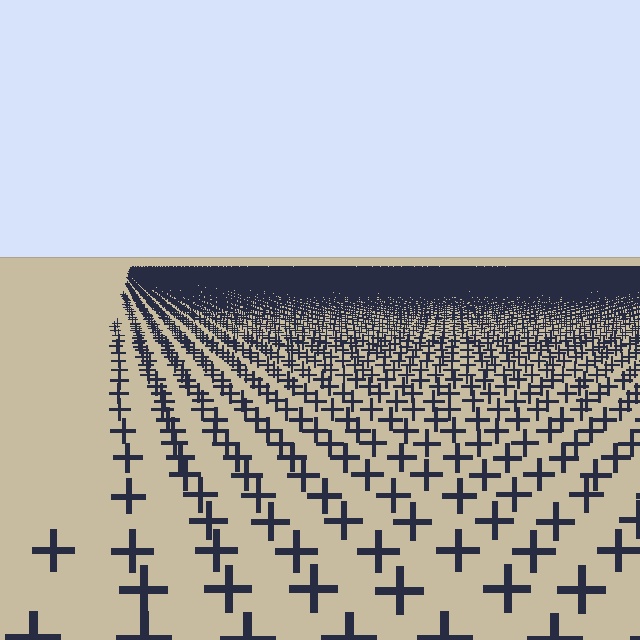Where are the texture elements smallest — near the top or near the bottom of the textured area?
Near the top.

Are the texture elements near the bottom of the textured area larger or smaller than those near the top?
Larger. Near the bottom, elements are closer to the viewer and appear at a bigger on-screen size.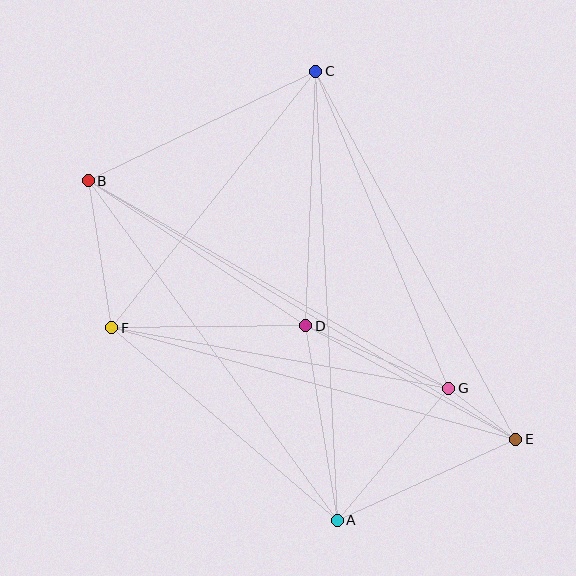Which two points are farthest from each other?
Points B and E are farthest from each other.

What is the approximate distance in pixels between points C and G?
The distance between C and G is approximately 344 pixels.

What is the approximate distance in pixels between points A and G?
The distance between A and G is approximately 173 pixels.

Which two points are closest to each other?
Points E and G are closest to each other.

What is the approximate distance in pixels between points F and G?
The distance between F and G is approximately 342 pixels.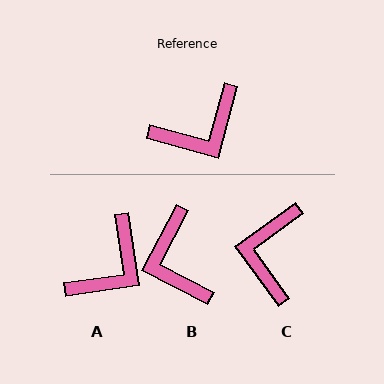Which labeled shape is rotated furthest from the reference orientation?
C, about 129 degrees away.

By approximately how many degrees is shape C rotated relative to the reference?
Approximately 129 degrees clockwise.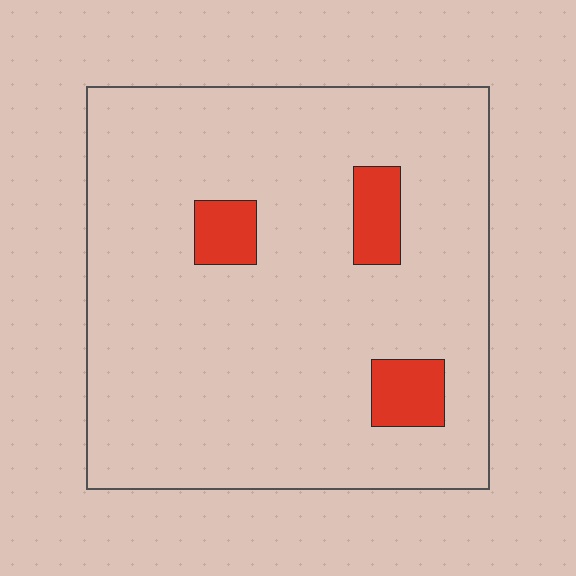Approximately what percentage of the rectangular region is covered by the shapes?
Approximately 10%.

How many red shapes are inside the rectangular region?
3.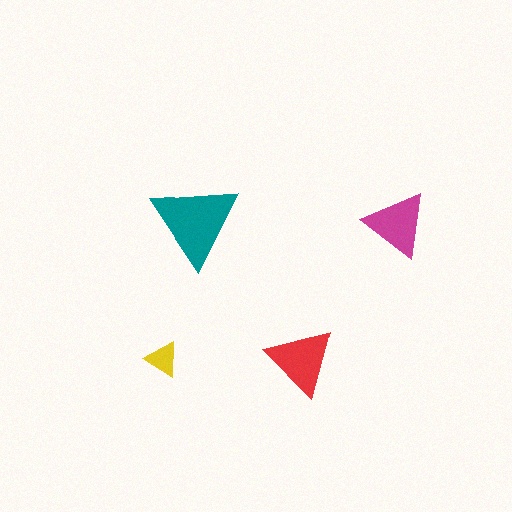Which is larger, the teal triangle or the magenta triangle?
The teal one.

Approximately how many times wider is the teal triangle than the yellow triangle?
About 2.5 times wider.